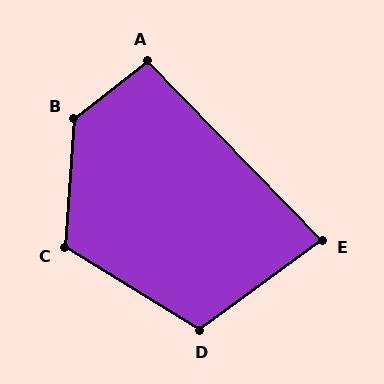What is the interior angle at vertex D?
Approximately 112 degrees (obtuse).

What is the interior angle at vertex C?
Approximately 118 degrees (obtuse).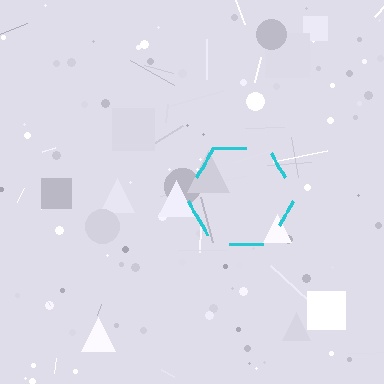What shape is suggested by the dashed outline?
The dashed outline suggests a hexagon.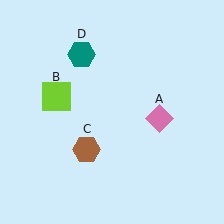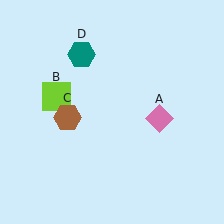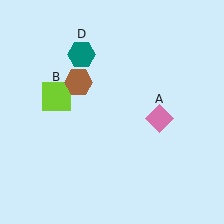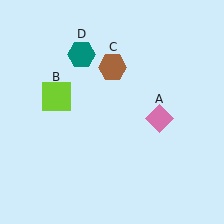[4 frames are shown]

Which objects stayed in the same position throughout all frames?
Pink diamond (object A) and lime square (object B) and teal hexagon (object D) remained stationary.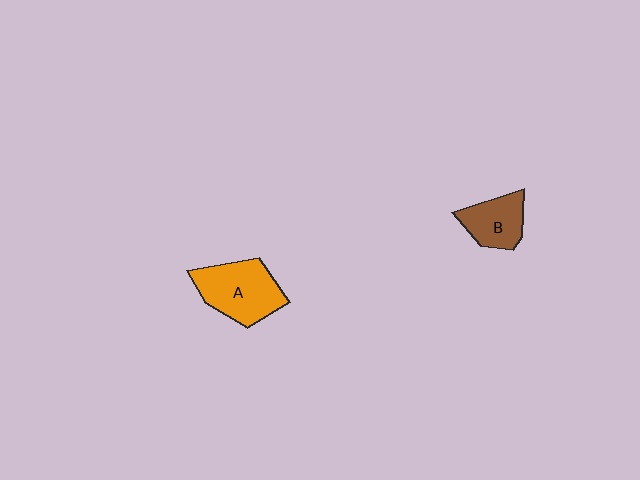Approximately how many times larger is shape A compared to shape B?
Approximately 1.5 times.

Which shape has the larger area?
Shape A (orange).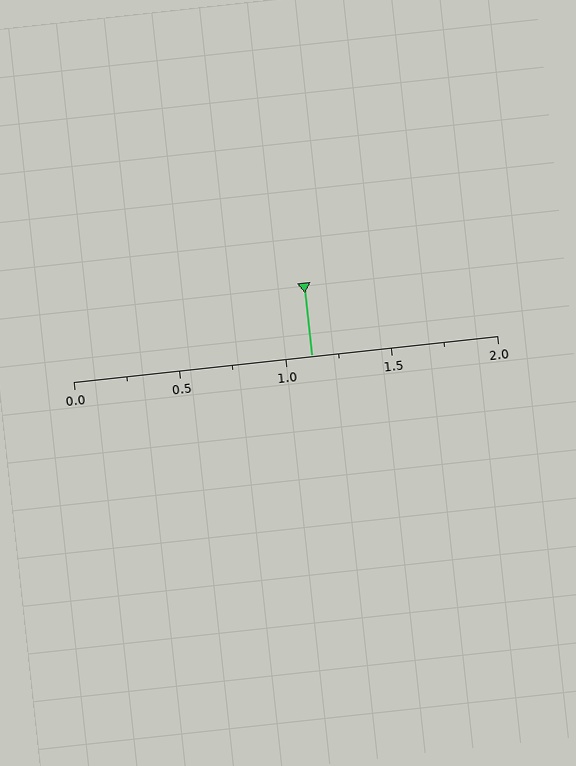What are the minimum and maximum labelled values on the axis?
The axis runs from 0.0 to 2.0.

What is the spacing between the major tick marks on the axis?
The major ticks are spaced 0.5 apart.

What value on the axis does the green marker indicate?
The marker indicates approximately 1.12.